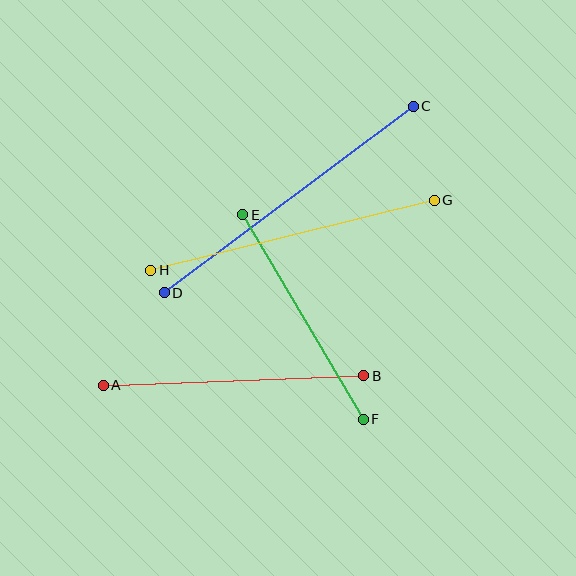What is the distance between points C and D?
The distance is approximately 311 pixels.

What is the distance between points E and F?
The distance is approximately 237 pixels.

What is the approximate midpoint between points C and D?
The midpoint is at approximately (289, 200) pixels.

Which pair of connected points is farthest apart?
Points C and D are farthest apart.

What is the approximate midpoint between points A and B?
The midpoint is at approximately (234, 381) pixels.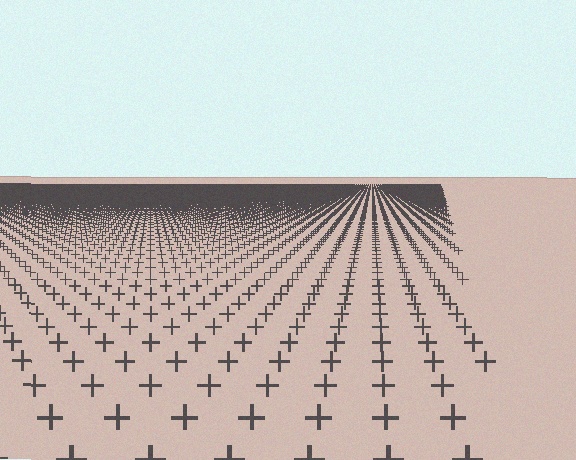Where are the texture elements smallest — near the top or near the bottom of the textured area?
Near the top.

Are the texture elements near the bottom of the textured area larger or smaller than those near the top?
Larger. Near the bottom, elements are closer to the viewer and appear at a bigger on-screen size.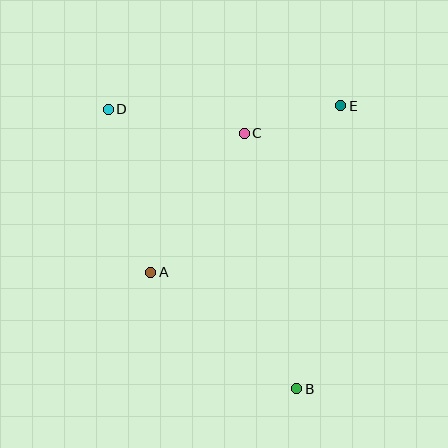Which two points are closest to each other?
Points C and E are closest to each other.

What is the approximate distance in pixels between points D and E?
The distance between D and E is approximately 233 pixels.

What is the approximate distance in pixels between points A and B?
The distance between A and B is approximately 187 pixels.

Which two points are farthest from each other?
Points B and D are farthest from each other.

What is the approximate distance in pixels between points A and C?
The distance between A and C is approximately 168 pixels.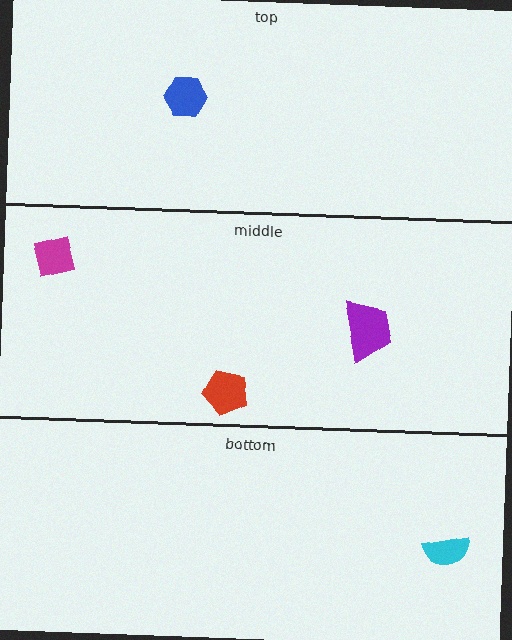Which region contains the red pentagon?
The middle region.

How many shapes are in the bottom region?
1.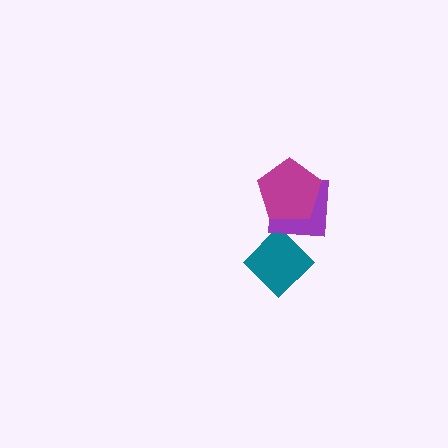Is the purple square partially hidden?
Yes, it is partially covered by another shape.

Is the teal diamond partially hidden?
No, no other shape covers it.